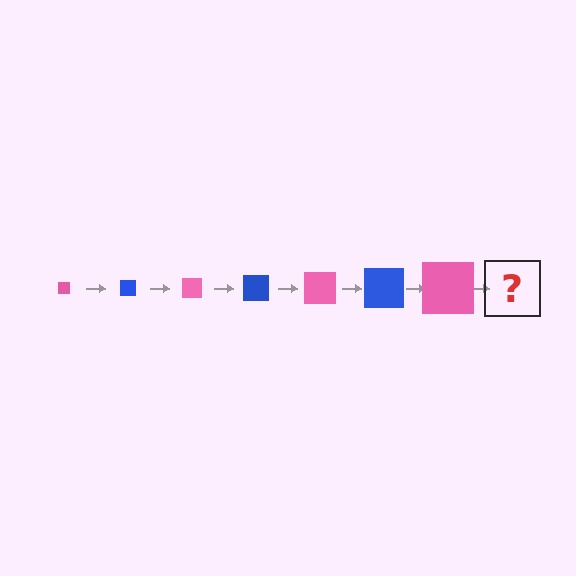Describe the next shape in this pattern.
It should be a blue square, larger than the previous one.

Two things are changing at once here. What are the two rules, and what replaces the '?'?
The two rules are that the square grows larger each step and the color cycles through pink and blue. The '?' should be a blue square, larger than the previous one.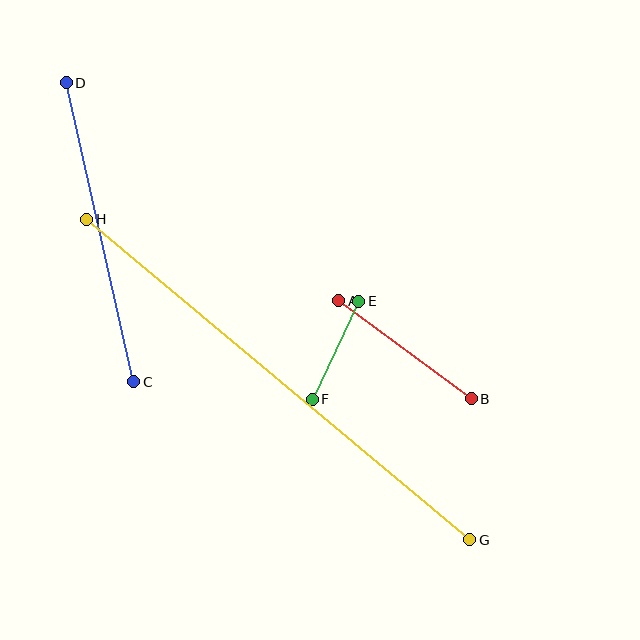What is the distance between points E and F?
The distance is approximately 109 pixels.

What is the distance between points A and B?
The distance is approximately 165 pixels.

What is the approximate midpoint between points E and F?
The midpoint is at approximately (335, 350) pixels.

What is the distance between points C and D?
The distance is approximately 307 pixels.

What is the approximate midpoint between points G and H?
The midpoint is at approximately (278, 379) pixels.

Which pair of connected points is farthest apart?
Points G and H are farthest apart.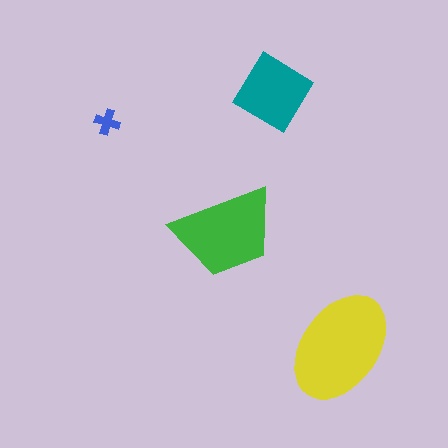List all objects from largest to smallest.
The yellow ellipse, the green trapezoid, the teal diamond, the blue cross.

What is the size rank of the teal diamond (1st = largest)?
3rd.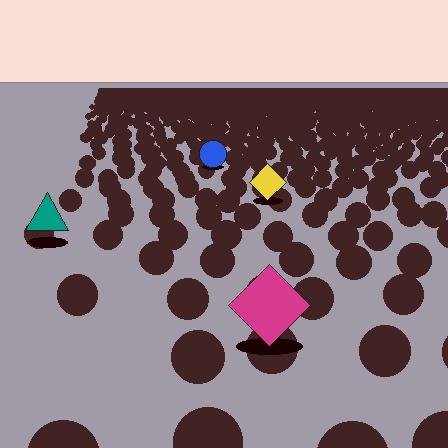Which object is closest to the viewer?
The magenta diamond is closest. The texture marks near it are larger and more spread out.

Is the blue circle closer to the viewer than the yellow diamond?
No. The yellow diamond is closer — you can tell from the texture gradient: the ground texture is coarser near it.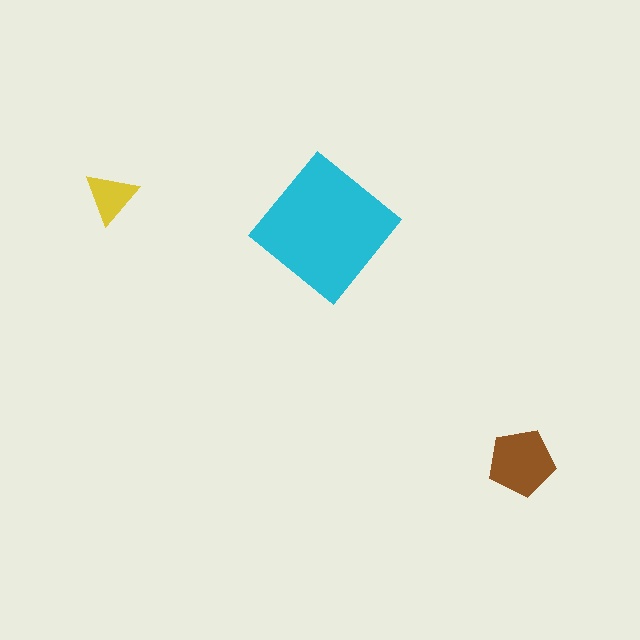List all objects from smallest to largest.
The yellow triangle, the brown pentagon, the cyan diamond.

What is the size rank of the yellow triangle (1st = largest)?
3rd.